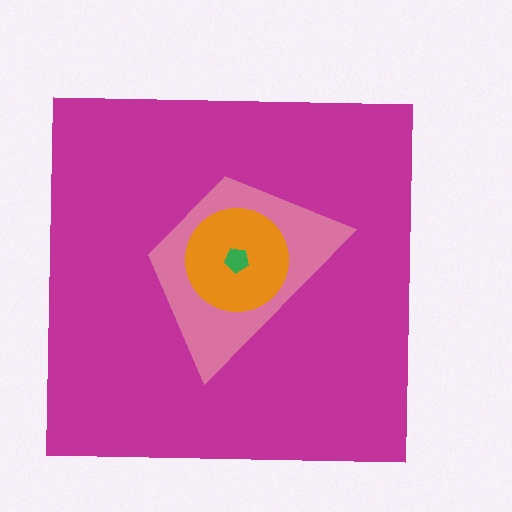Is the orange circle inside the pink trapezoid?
Yes.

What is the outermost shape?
The magenta square.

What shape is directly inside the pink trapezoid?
The orange circle.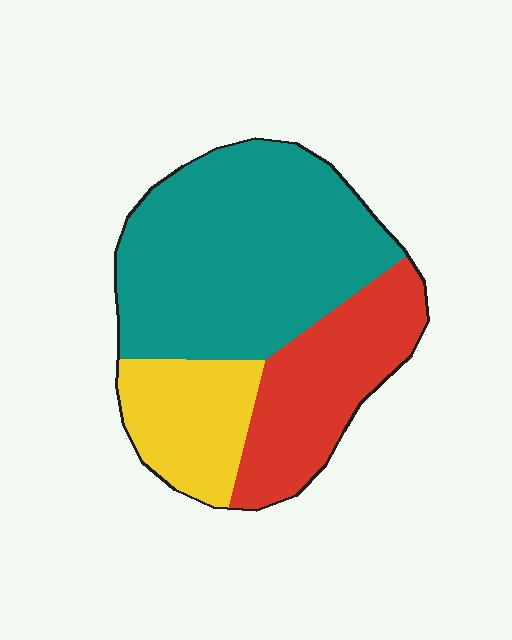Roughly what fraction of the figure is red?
Red takes up between a sixth and a third of the figure.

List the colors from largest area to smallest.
From largest to smallest: teal, red, yellow.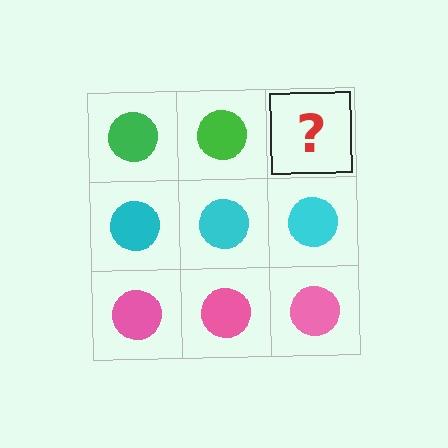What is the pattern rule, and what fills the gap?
The rule is that each row has a consistent color. The gap should be filled with a green circle.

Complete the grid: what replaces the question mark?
The question mark should be replaced with a green circle.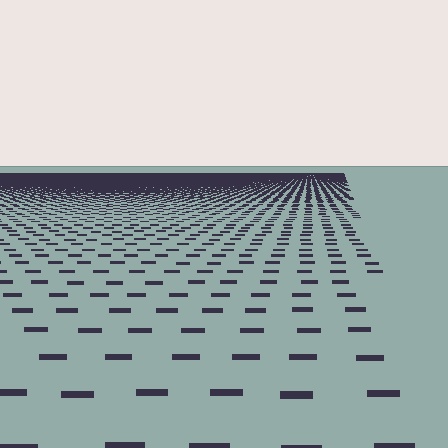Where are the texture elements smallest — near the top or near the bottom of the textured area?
Near the top.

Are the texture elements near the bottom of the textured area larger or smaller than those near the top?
Larger. Near the bottom, elements are closer to the viewer and appear at a bigger on-screen size.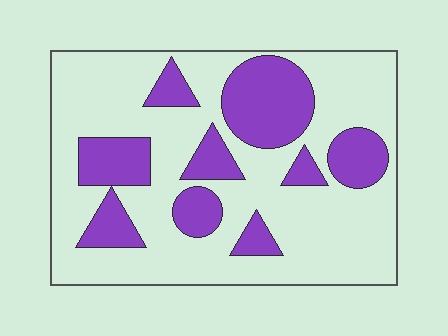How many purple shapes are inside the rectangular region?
9.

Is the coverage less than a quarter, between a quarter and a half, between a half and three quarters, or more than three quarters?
Between a quarter and a half.